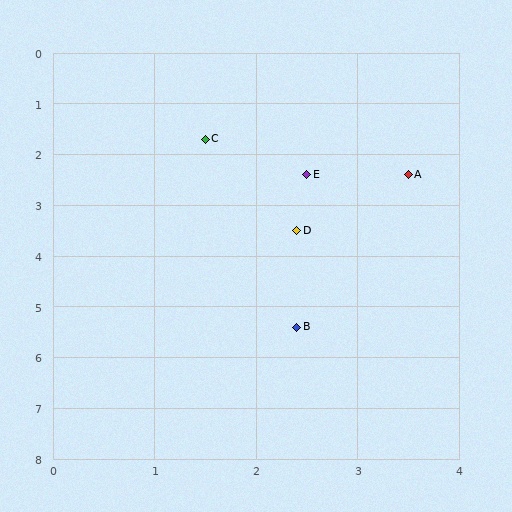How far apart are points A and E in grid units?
Points A and E are about 1.0 grid units apart.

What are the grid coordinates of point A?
Point A is at approximately (3.5, 2.4).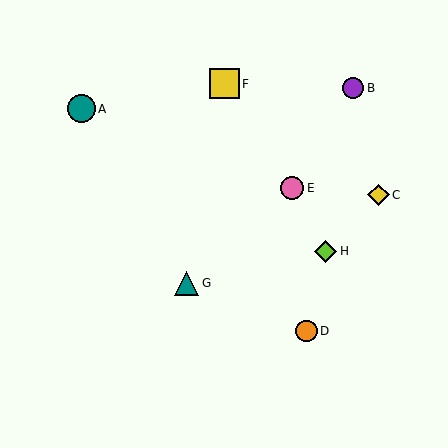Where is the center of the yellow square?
The center of the yellow square is at (224, 84).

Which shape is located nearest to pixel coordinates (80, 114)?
The teal circle (labeled A) at (82, 109) is nearest to that location.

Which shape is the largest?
The yellow square (labeled F) is the largest.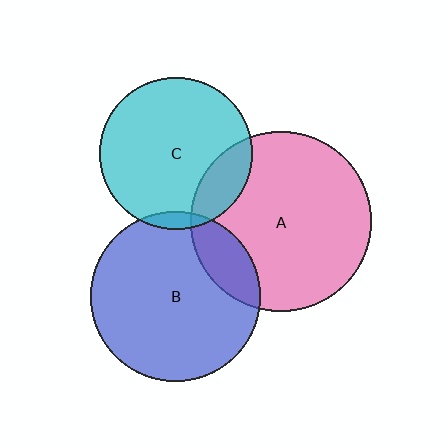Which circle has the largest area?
Circle A (pink).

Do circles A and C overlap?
Yes.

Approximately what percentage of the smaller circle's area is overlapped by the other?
Approximately 15%.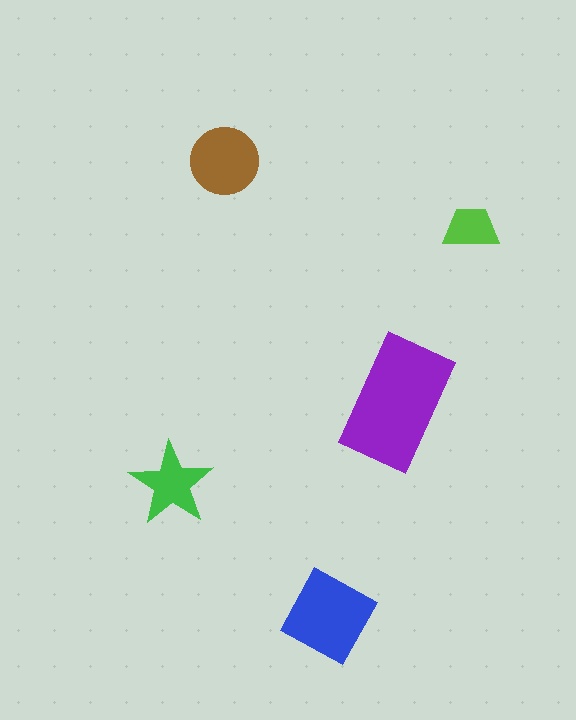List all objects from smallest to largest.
The lime trapezoid, the green star, the brown circle, the blue diamond, the purple rectangle.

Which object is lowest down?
The blue diamond is bottommost.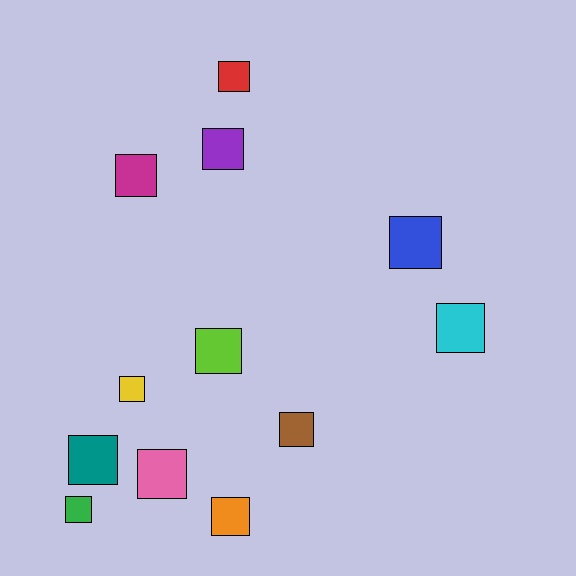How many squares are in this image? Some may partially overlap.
There are 12 squares.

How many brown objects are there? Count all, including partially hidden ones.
There is 1 brown object.